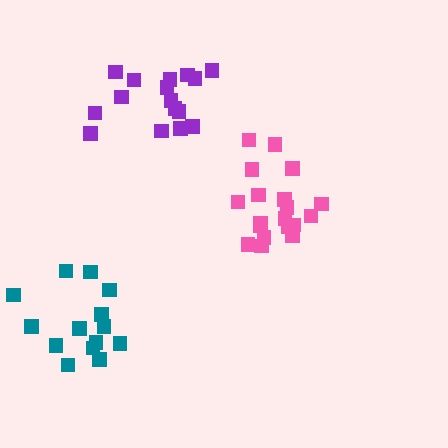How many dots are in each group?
Group 1: 14 dots, Group 2: 19 dots, Group 3: 16 dots (49 total).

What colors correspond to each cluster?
The clusters are colored: teal, pink, purple.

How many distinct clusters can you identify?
There are 3 distinct clusters.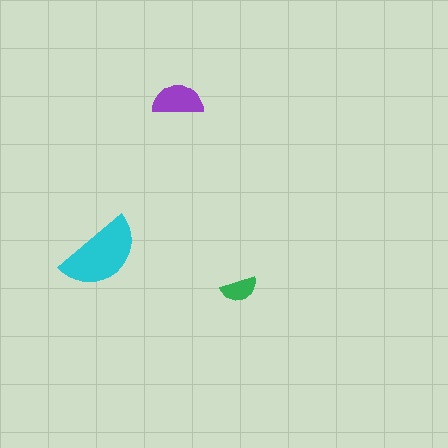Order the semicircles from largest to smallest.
the cyan one, the purple one, the green one.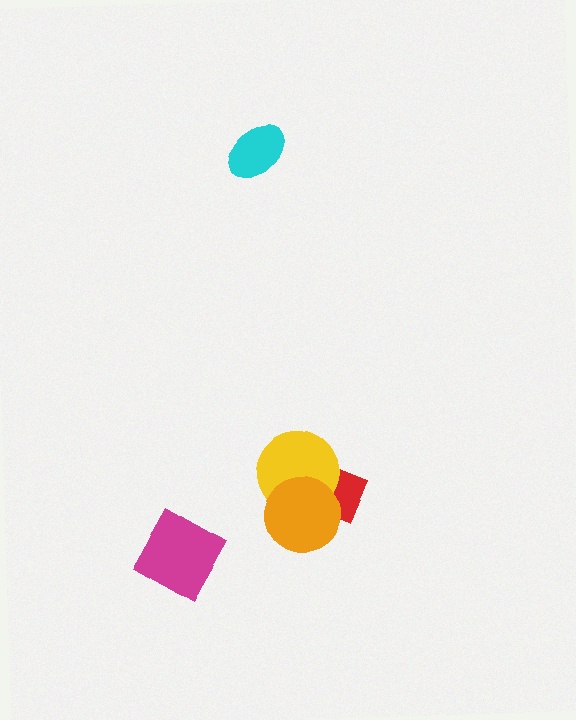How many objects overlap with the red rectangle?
2 objects overlap with the red rectangle.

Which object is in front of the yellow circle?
The orange circle is in front of the yellow circle.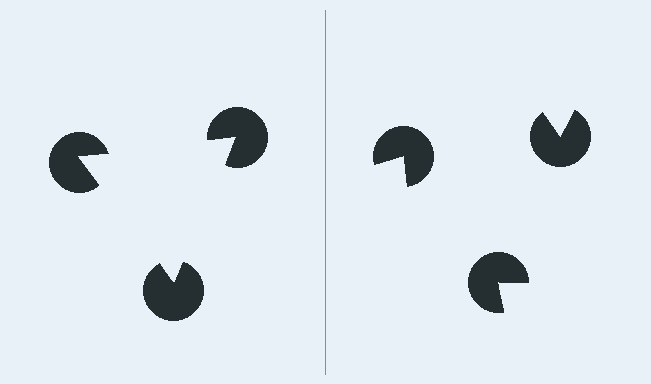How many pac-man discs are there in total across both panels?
6 — 3 on each side.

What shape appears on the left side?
An illusory triangle.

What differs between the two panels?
The pac-man discs are positioned identically on both sides; only the wedge orientations differ. On the left they align to a triangle; on the right they are misaligned.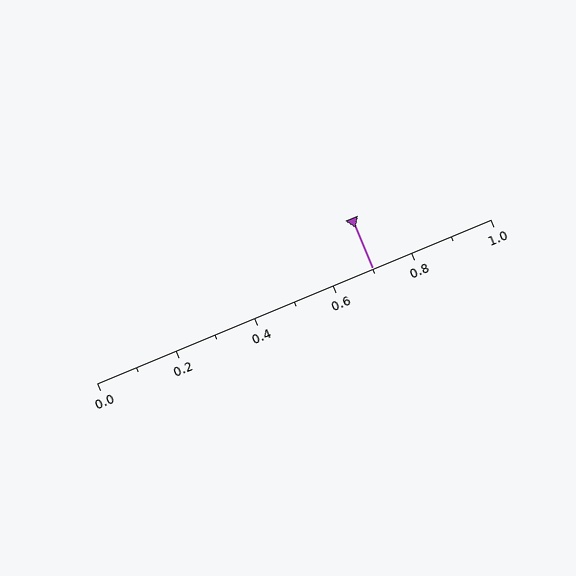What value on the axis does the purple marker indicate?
The marker indicates approximately 0.7.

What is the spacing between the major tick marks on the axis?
The major ticks are spaced 0.2 apart.